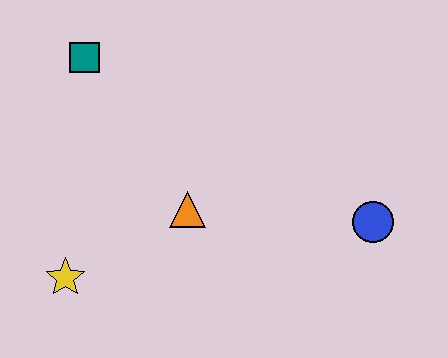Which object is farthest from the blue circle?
The teal square is farthest from the blue circle.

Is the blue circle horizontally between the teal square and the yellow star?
No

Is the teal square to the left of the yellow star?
No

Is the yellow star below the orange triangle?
Yes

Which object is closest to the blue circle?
The orange triangle is closest to the blue circle.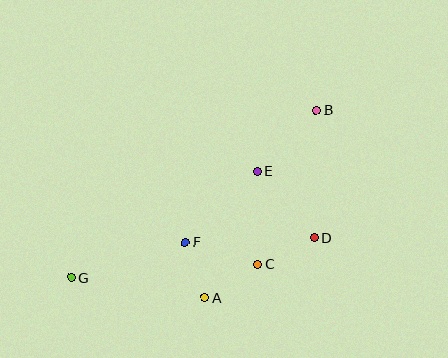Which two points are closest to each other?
Points A and F are closest to each other.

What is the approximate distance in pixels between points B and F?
The distance between B and F is approximately 186 pixels.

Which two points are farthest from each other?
Points B and G are farthest from each other.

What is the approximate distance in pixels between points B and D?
The distance between B and D is approximately 127 pixels.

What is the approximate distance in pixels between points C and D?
The distance between C and D is approximately 62 pixels.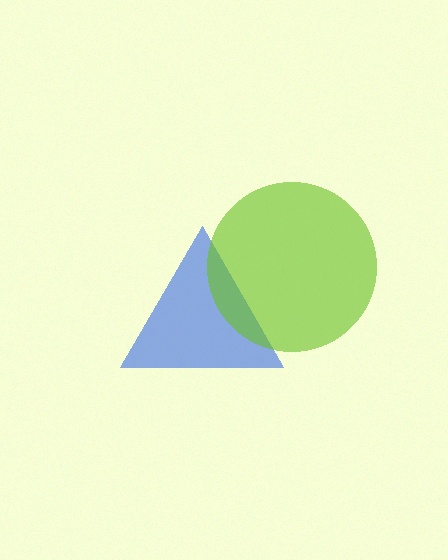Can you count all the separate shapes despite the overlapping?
Yes, there are 2 separate shapes.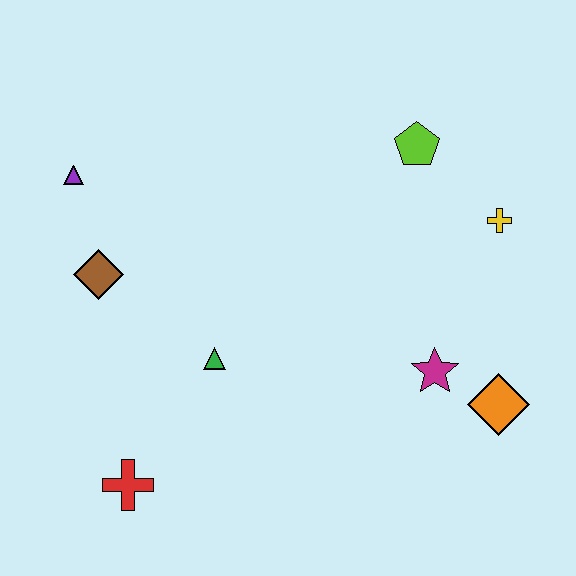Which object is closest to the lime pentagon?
The yellow cross is closest to the lime pentagon.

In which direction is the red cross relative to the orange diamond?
The red cross is to the left of the orange diamond.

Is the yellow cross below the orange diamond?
No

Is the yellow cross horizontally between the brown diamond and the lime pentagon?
No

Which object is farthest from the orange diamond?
The purple triangle is farthest from the orange diamond.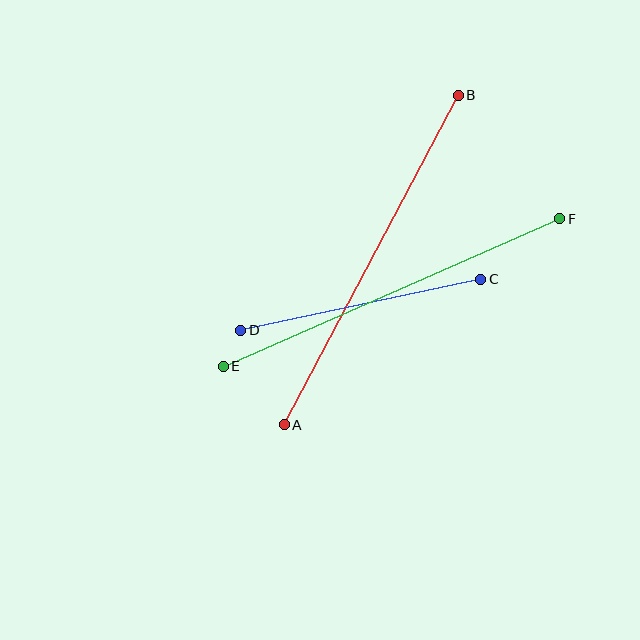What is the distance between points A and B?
The distance is approximately 373 pixels.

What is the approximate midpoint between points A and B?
The midpoint is at approximately (371, 260) pixels.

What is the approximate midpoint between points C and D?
The midpoint is at approximately (361, 305) pixels.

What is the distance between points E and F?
The distance is approximately 367 pixels.